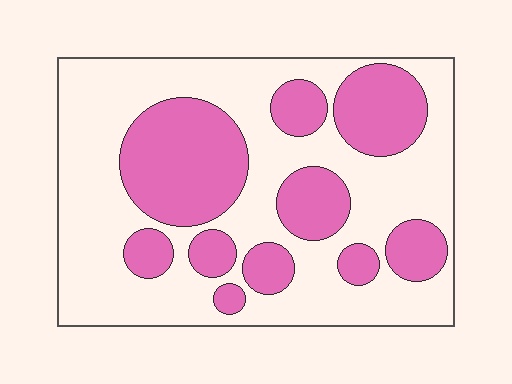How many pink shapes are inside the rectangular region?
10.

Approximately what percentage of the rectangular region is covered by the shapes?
Approximately 35%.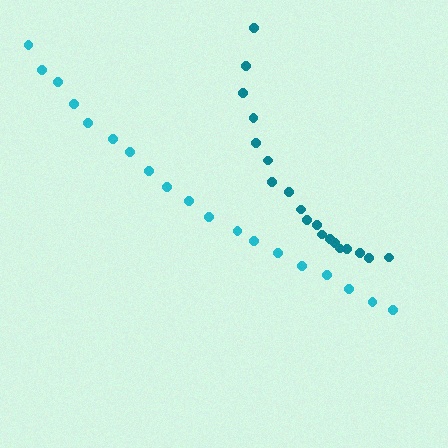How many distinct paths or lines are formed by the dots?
There are 2 distinct paths.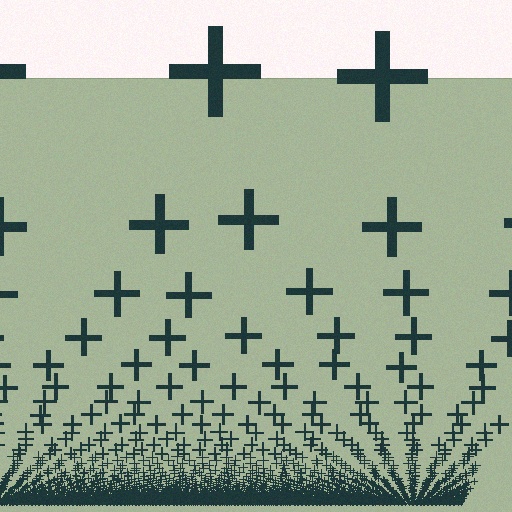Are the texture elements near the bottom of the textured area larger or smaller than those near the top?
Smaller. The gradient is inverted — elements near the bottom are smaller and denser.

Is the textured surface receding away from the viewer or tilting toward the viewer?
The surface appears to tilt toward the viewer. Texture elements get larger and sparser toward the top.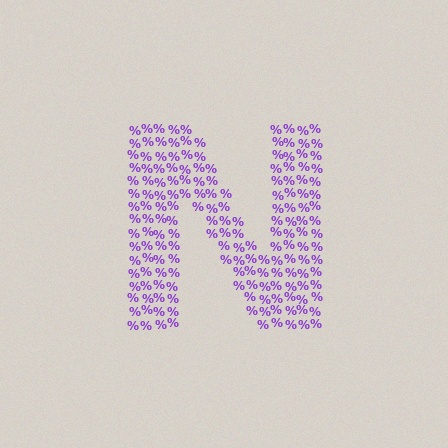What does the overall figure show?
The overall figure shows the letter N.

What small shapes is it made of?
It is made of small percent signs.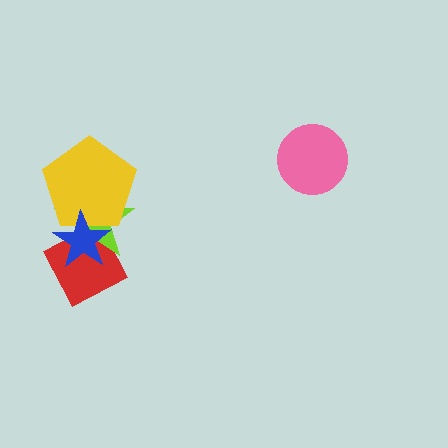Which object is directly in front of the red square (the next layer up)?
The lime star is directly in front of the red square.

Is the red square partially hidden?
Yes, it is partially covered by another shape.